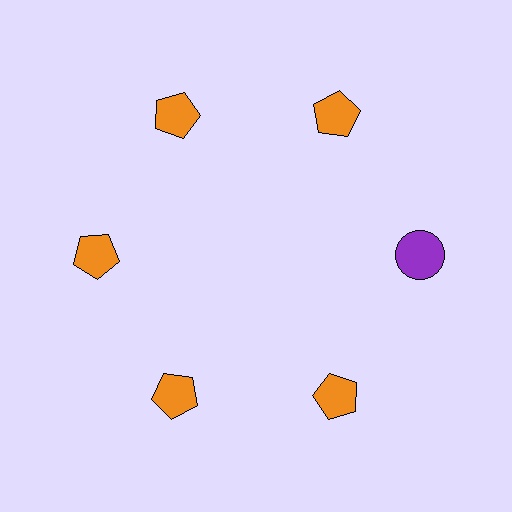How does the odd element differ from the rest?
It differs in both color (purple instead of orange) and shape (circle instead of pentagon).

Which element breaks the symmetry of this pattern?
The purple circle at roughly the 3 o'clock position breaks the symmetry. All other shapes are orange pentagons.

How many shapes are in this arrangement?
There are 6 shapes arranged in a ring pattern.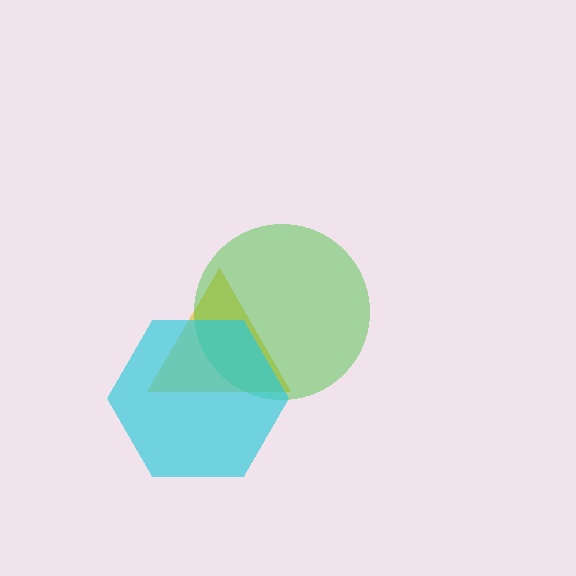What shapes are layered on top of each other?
The layered shapes are: a yellow triangle, a green circle, a cyan hexagon.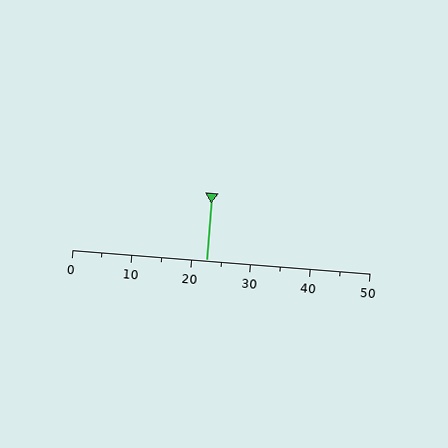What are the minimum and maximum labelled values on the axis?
The axis runs from 0 to 50.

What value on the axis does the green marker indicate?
The marker indicates approximately 22.5.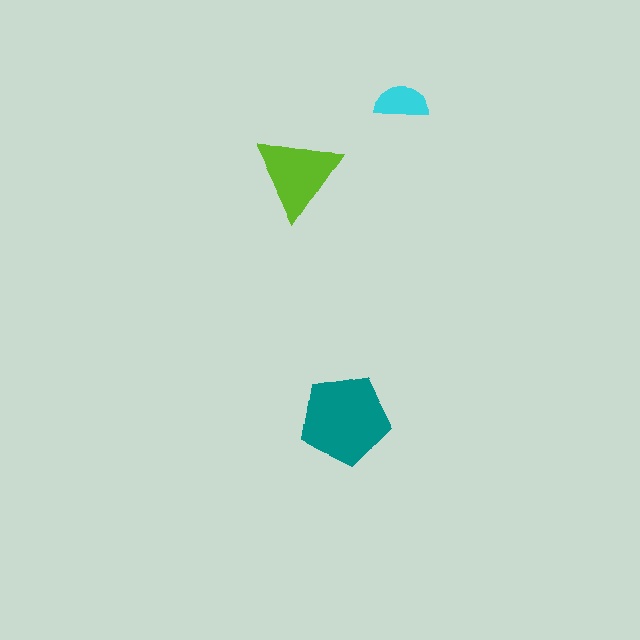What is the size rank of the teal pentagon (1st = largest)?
1st.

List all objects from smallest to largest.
The cyan semicircle, the lime triangle, the teal pentagon.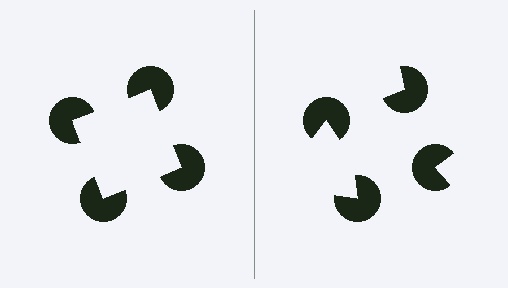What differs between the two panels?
The pac-man discs are positioned identically on both sides; only the wedge orientations differ. On the left they align to a square; on the right they are misaligned.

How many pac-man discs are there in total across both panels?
8 — 4 on each side.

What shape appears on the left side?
An illusory square.